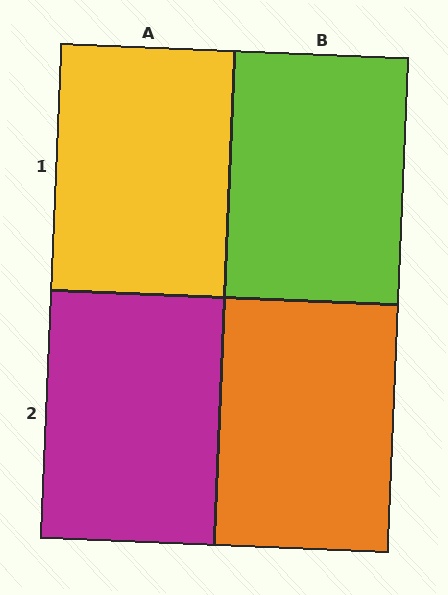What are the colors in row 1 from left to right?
Yellow, lime.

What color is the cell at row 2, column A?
Magenta.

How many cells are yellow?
1 cell is yellow.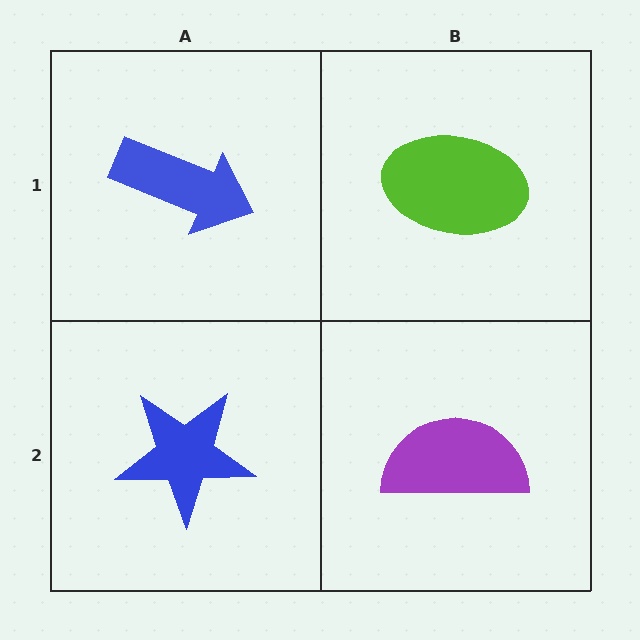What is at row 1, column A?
A blue arrow.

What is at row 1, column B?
A lime ellipse.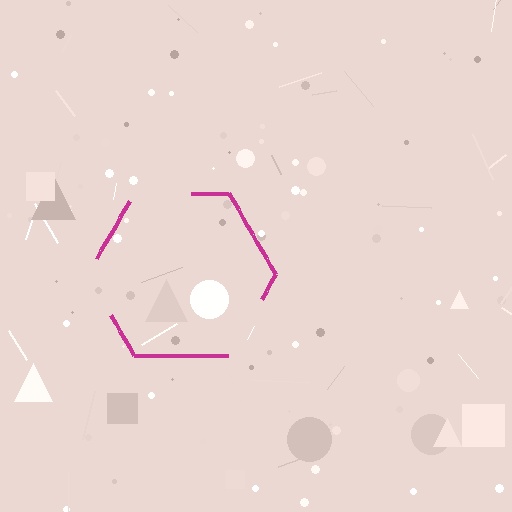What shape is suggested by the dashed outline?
The dashed outline suggests a hexagon.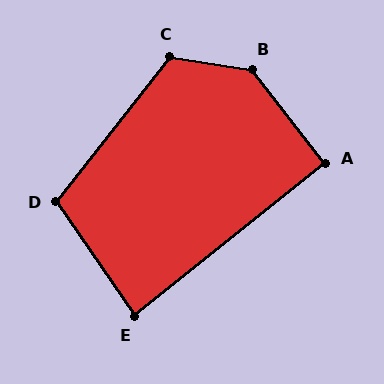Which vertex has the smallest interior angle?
E, at approximately 86 degrees.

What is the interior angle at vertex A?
Approximately 91 degrees (approximately right).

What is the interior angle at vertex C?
Approximately 120 degrees (obtuse).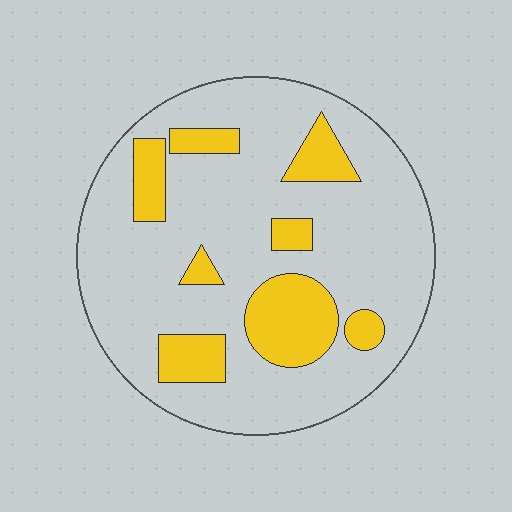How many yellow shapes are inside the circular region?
8.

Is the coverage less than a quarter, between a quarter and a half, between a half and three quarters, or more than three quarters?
Less than a quarter.